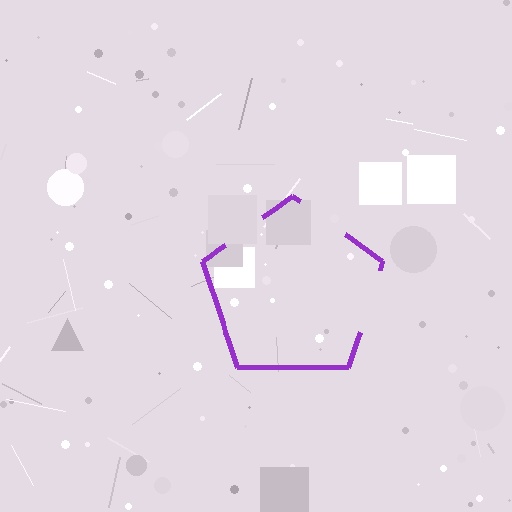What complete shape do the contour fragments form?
The contour fragments form a pentagon.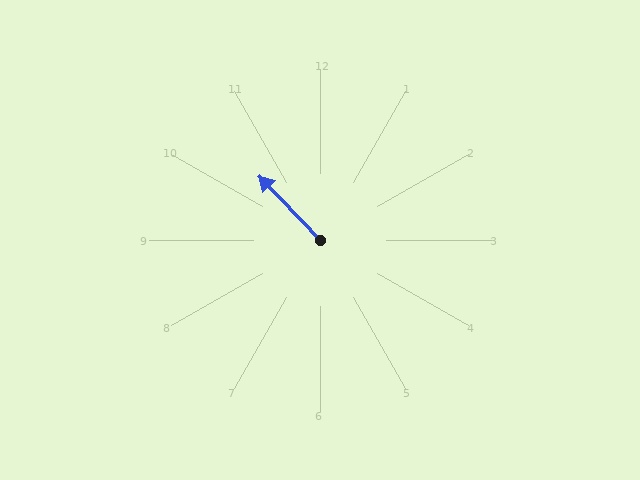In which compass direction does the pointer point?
Northwest.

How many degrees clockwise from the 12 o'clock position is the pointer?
Approximately 317 degrees.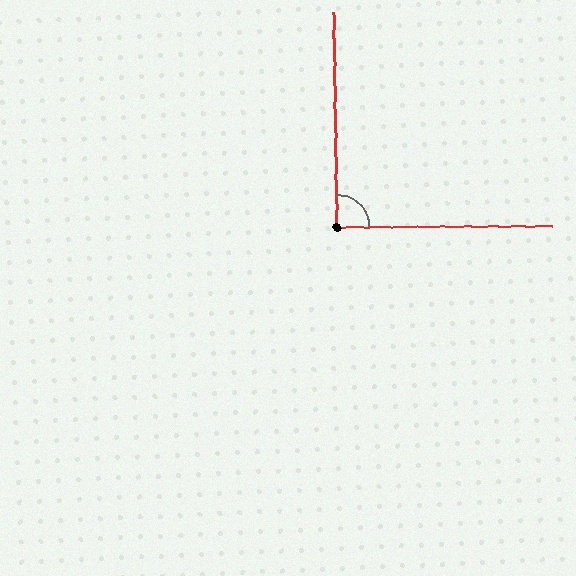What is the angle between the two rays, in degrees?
Approximately 91 degrees.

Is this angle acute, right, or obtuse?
It is approximately a right angle.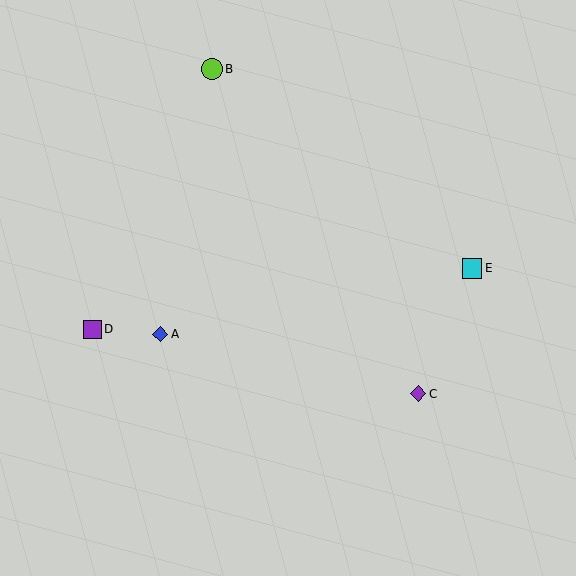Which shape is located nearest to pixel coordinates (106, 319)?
The purple square (labeled D) at (93, 329) is nearest to that location.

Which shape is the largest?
The lime circle (labeled B) is the largest.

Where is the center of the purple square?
The center of the purple square is at (93, 329).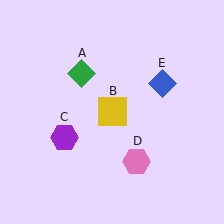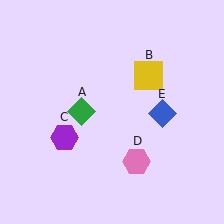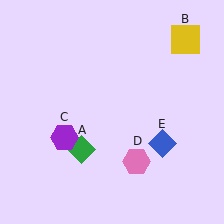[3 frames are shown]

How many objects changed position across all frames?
3 objects changed position: green diamond (object A), yellow square (object B), blue diamond (object E).